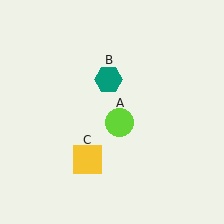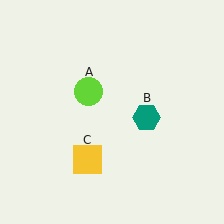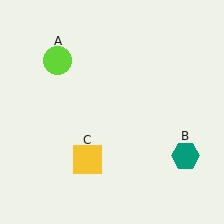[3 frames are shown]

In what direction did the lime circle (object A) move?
The lime circle (object A) moved up and to the left.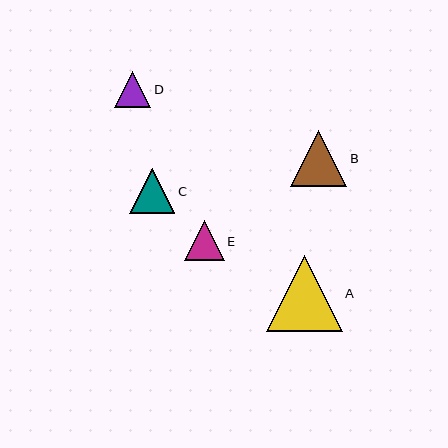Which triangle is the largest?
Triangle A is the largest with a size of approximately 76 pixels.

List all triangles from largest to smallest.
From largest to smallest: A, B, C, E, D.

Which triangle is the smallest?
Triangle D is the smallest with a size of approximately 36 pixels.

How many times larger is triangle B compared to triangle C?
Triangle B is approximately 1.2 times the size of triangle C.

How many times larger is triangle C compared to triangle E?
Triangle C is approximately 1.1 times the size of triangle E.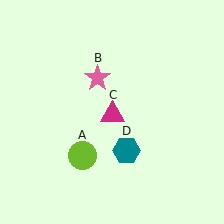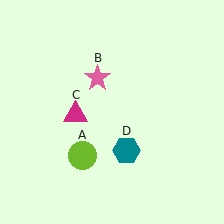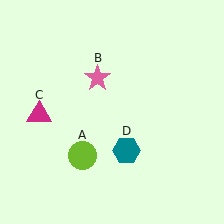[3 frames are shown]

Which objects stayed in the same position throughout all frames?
Lime circle (object A) and pink star (object B) and teal hexagon (object D) remained stationary.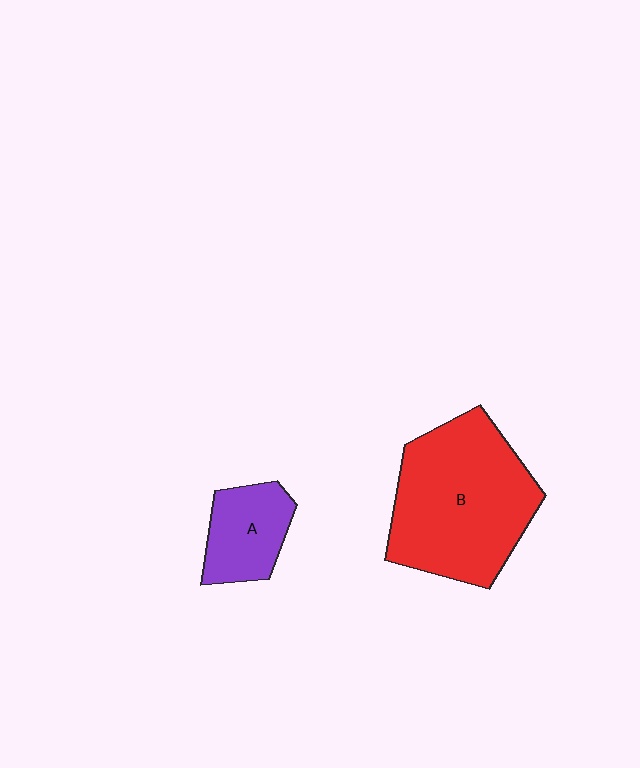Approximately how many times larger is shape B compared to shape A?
Approximately 2.6 times.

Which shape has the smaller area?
Shape A (purple).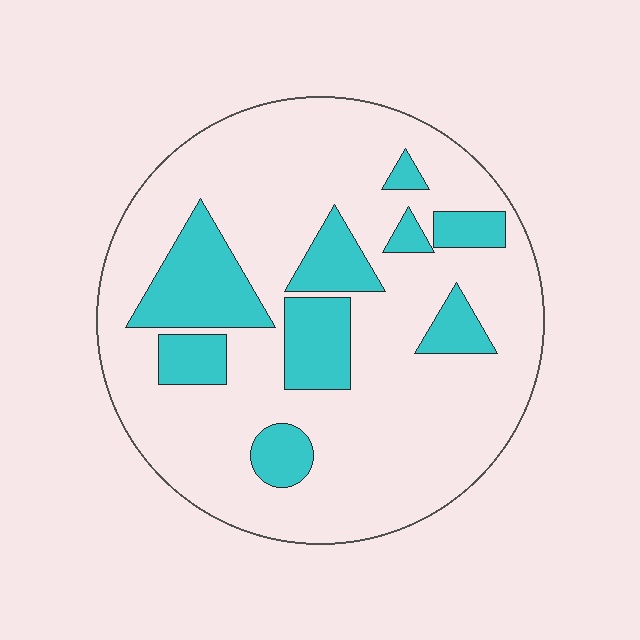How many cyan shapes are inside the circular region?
9.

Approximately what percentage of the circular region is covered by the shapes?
Approximately 20%.